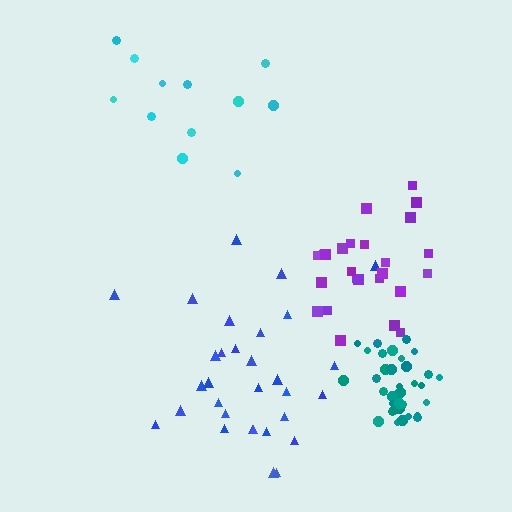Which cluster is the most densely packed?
Teal.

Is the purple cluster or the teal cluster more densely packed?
Teal.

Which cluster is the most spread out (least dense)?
Cyan.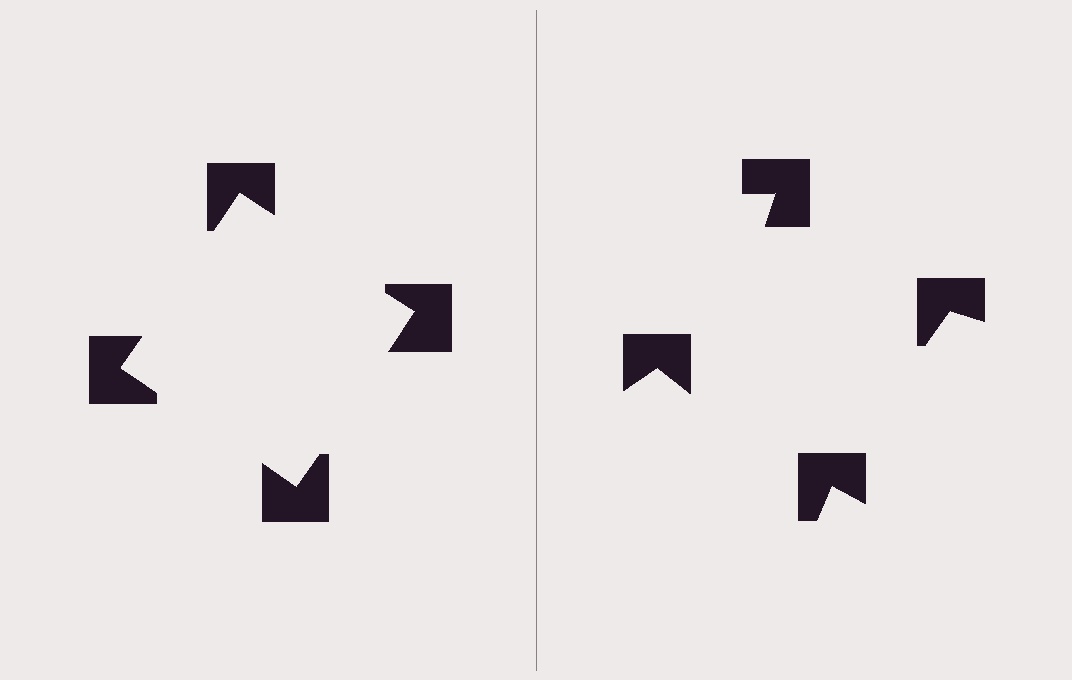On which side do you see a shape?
An illusory square appears on the left side. On the right side the wedge cuts are rotated, so no coherent shape forms.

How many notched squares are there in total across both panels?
8 — 4 on each side.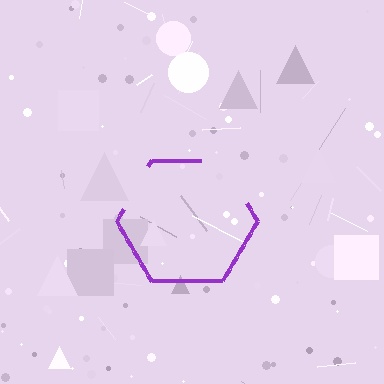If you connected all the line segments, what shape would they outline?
They would outline a hexagon.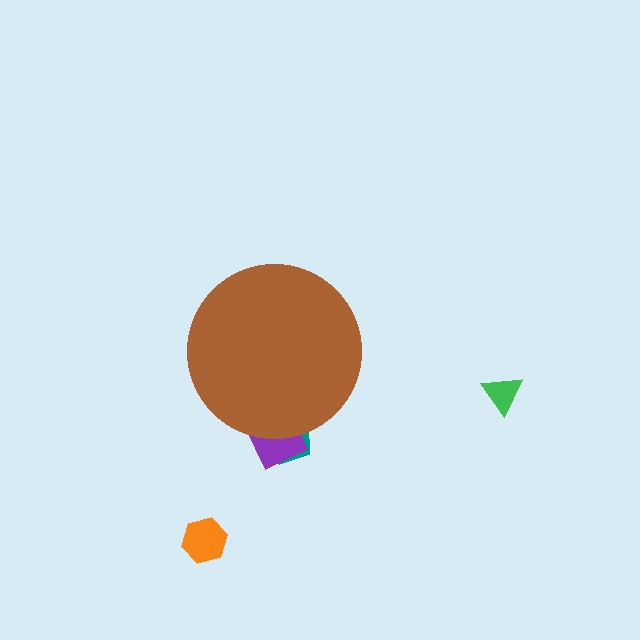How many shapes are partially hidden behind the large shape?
2 shapes are partially hidden.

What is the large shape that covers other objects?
A brown circle.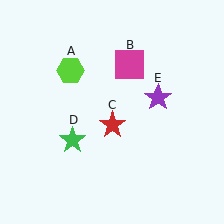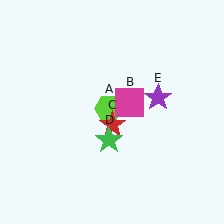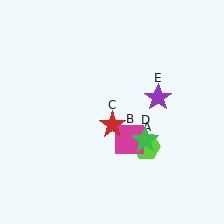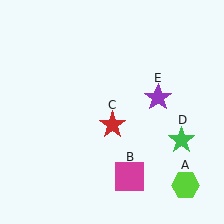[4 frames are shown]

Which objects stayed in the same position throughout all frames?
Red star (object C) and purple star (object E) remained stationary.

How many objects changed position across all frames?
3 objects changed position: lime hexagon (object A), magenta square (object B), green star (object D).